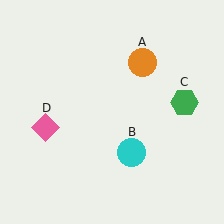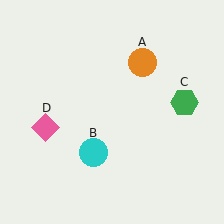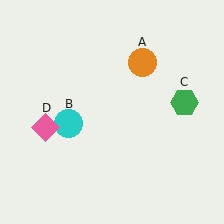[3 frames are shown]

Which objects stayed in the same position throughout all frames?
Orange circle (object A) and green hexagon (object C) and pink diamond (object D) remained stationary.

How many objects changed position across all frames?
1 object changed position: cyan circle (object B).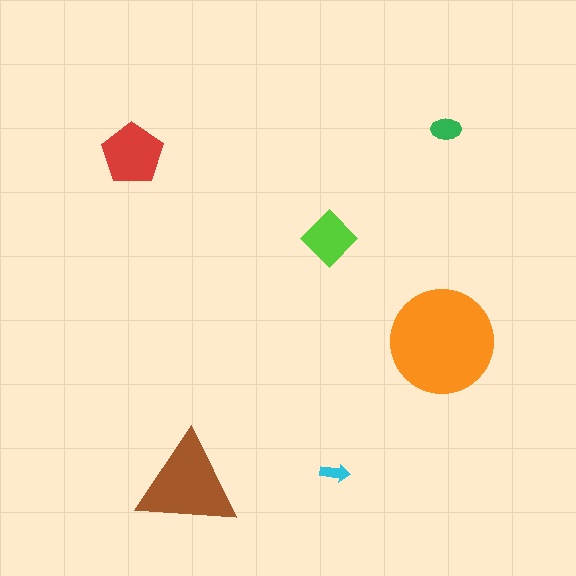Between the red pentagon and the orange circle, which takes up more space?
The orange circle.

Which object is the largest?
The orange circle.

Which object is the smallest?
The cyan arrow.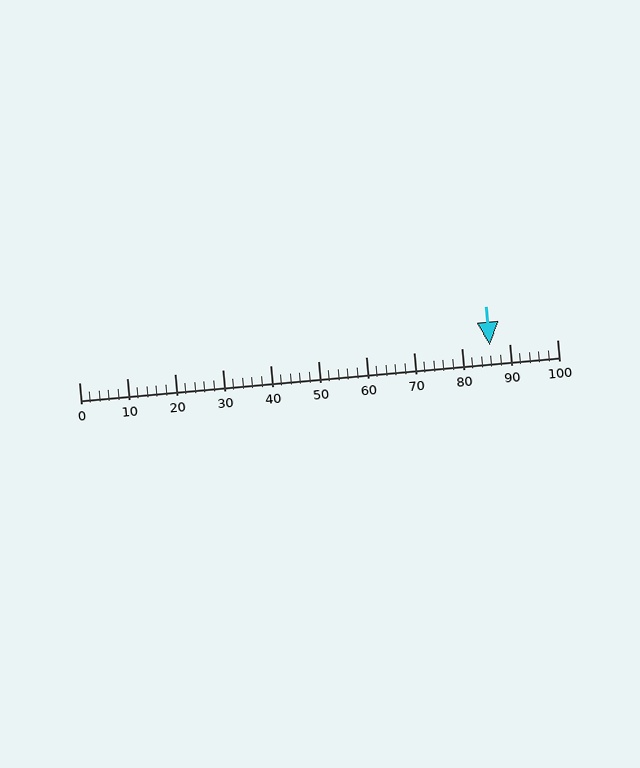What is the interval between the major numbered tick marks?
The major tick marks are spaced 10 units apart.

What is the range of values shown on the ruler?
The ruler shows values from 0 to 100.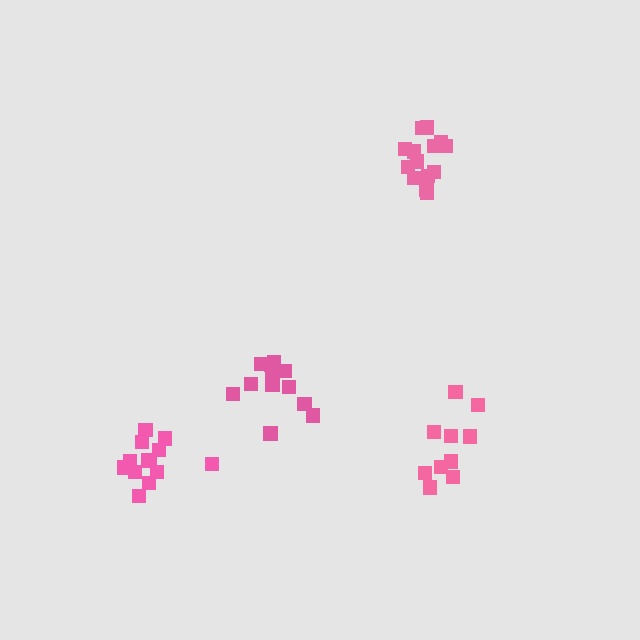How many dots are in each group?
Group 1: 14 dots, Group 2: 13 dots, Group 3: 12 dots, Group 4: 10 dots (49 total).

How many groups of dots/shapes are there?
There are 4 groups.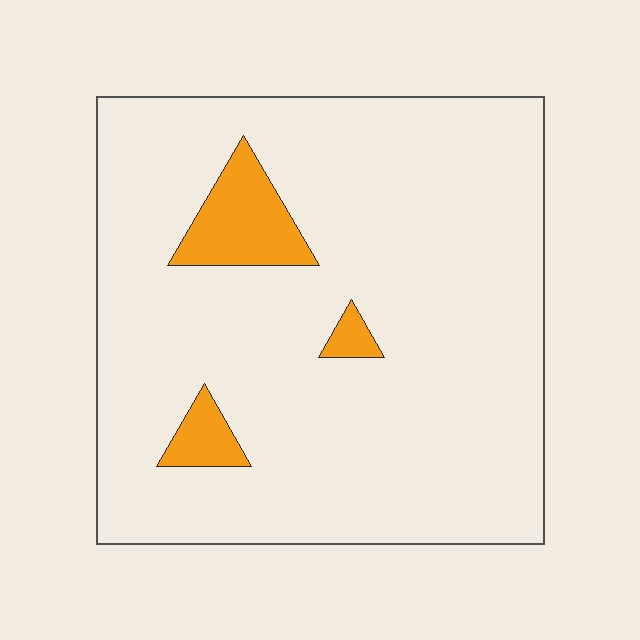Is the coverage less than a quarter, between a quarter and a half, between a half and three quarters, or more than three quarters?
Less than a quarter.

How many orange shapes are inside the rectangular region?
3.